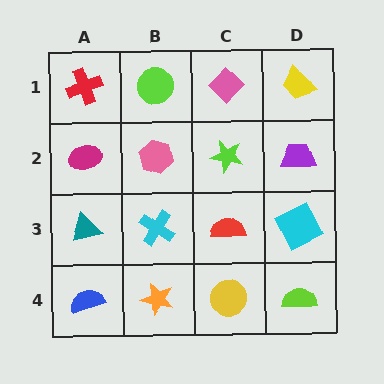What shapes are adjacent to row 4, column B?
A cyan cross (row 3, column B), a blue semicircle (row 4, column A), a yellow circle (row 4, column C).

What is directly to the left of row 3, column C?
A cyan cross.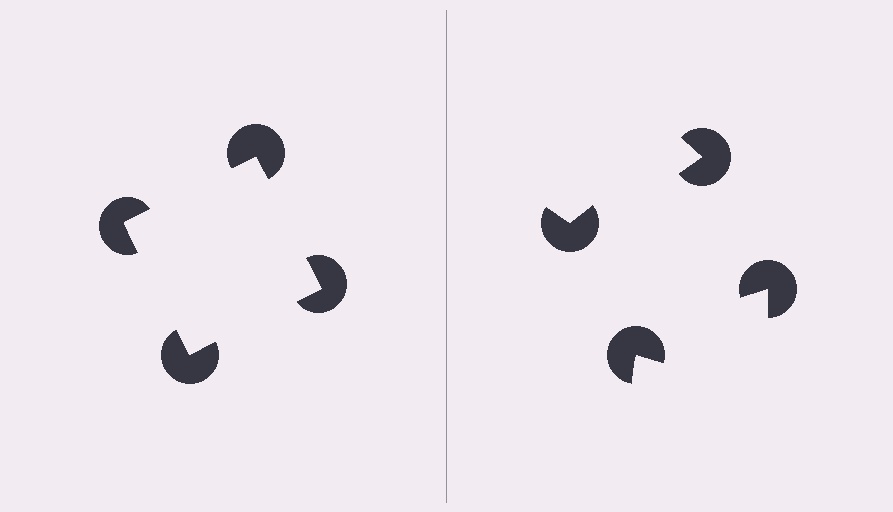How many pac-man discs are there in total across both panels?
8 — 4 on each side.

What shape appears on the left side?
An illusory square.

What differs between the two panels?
The pac-man discs are positioned identically on both sides; only the wedge orientations differ. On the left they align to a square; on the right they are misaligned.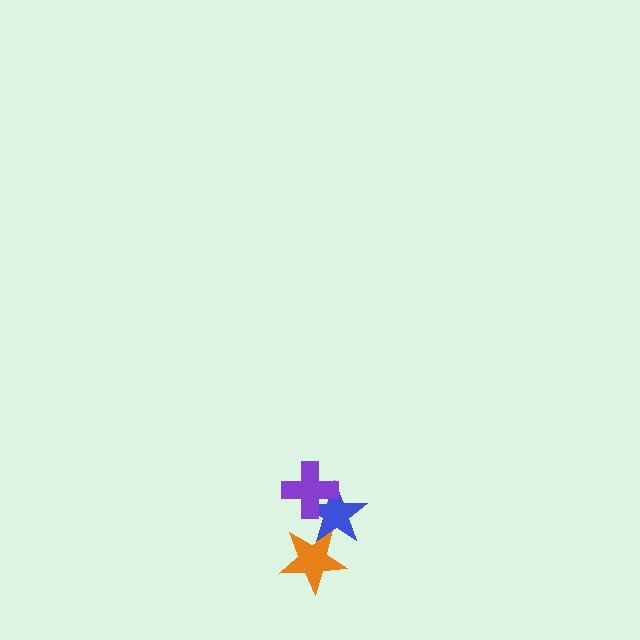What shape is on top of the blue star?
The purple cross is on top of the blue star.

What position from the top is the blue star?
The blue star is 2nd from the top.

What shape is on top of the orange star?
The blue star is on top of the orange star.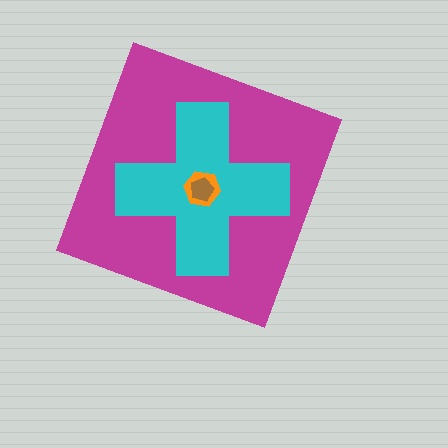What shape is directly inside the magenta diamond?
The cyan cross.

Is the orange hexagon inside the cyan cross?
Yes.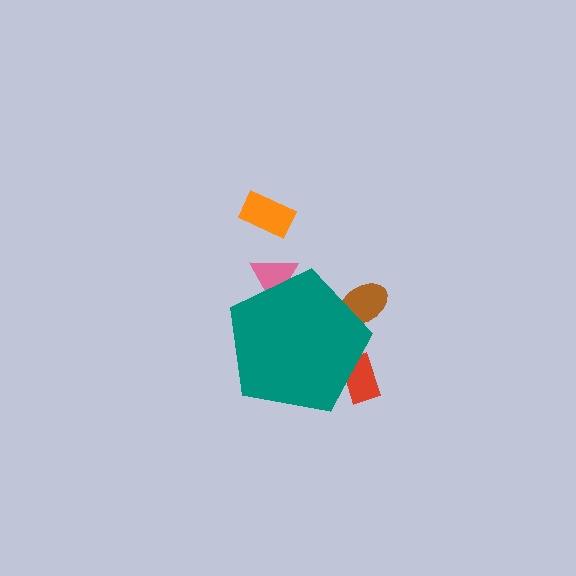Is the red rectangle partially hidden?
Yes, the red rectangle is partially hidden behind the teal pentagon.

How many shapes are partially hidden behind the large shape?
3 shapes are partially hidden.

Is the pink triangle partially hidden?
Yes, the pink triangle is partially hidden behind the teal pentagon.